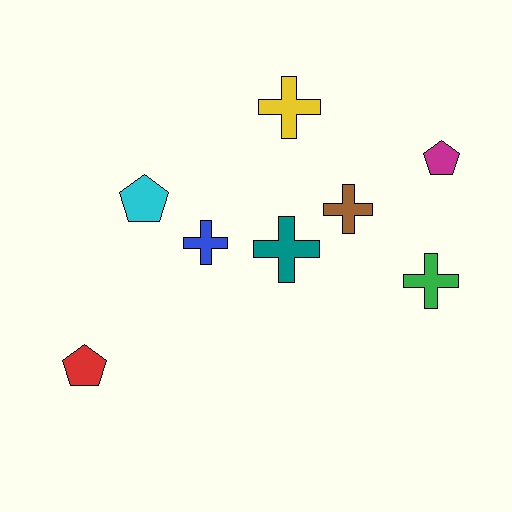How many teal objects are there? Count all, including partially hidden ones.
There is 1 teal object.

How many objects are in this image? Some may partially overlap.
There are 8 objects.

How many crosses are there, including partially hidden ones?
There are 5 crosses.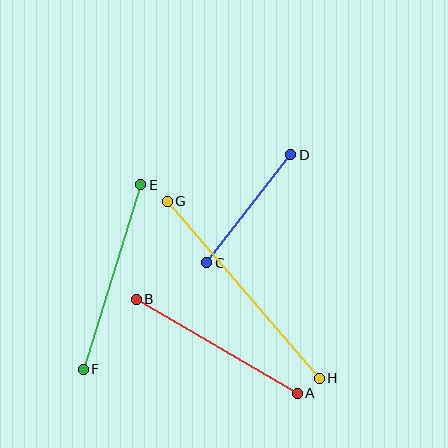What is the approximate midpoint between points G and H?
The midpoint is at approximately (243, 290) pixels.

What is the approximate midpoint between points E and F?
The midpoint is at approximately (112, 277) pixels.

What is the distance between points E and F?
The distance is approximately 193 pixels.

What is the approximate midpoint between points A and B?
The midpoint is at approximately (217, 346) pixels.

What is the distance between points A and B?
The distance is approximately 187 pixels.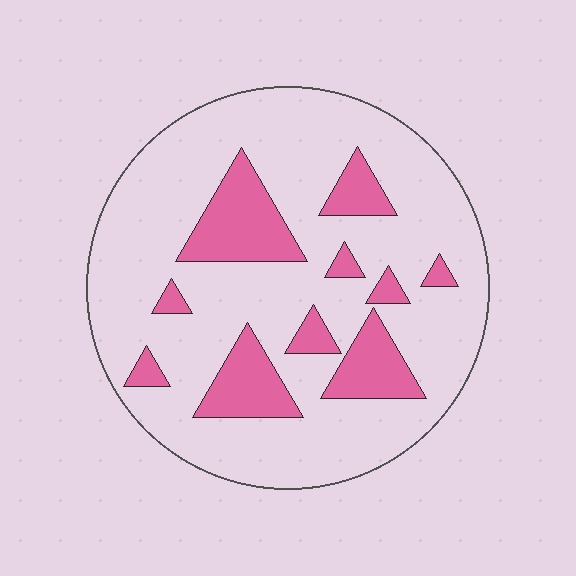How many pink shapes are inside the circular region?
10.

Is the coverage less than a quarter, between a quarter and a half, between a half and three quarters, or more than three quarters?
Less than a quarter.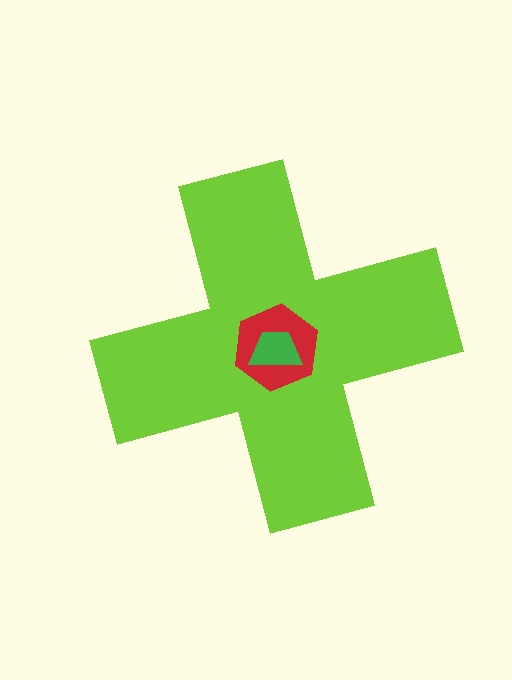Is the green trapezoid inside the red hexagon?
Yes.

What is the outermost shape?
The lime cross.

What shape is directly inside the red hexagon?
The green trapezoid.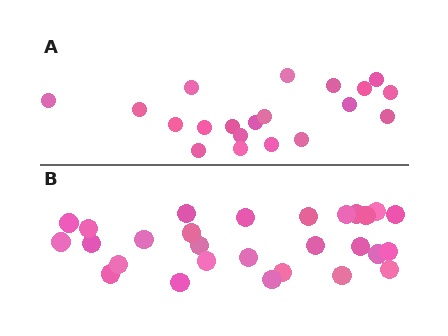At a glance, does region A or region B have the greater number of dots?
Region B (the bottom region) has more dots.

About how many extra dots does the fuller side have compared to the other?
Region B has roughly 8 or so more dots than region A.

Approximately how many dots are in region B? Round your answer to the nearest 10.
About 30 dots. (The exact count is 28, which rounds to 30.)